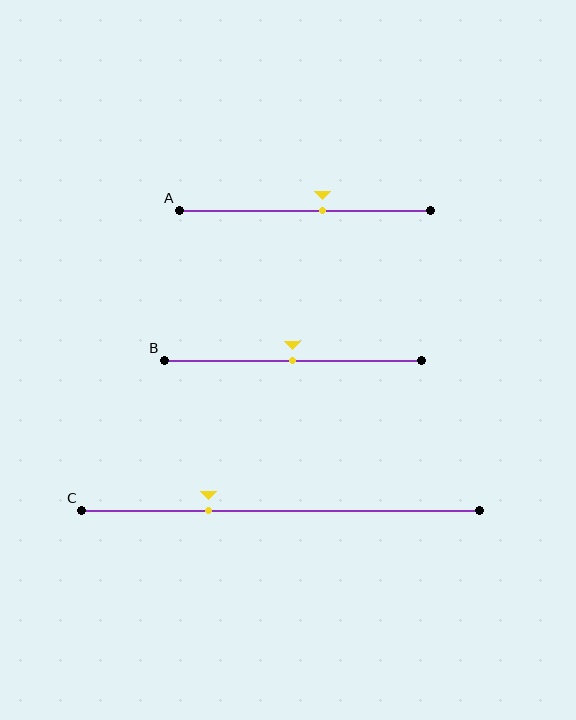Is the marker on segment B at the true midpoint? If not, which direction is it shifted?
Yes, the marker on segment B is at the true midpoint.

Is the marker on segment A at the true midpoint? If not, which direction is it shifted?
No, the marker on segment A is shifted to the right by about 7% of the segment length.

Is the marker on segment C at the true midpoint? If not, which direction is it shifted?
No, the marker on segment C is shifted to the left by about 18% of the segment length.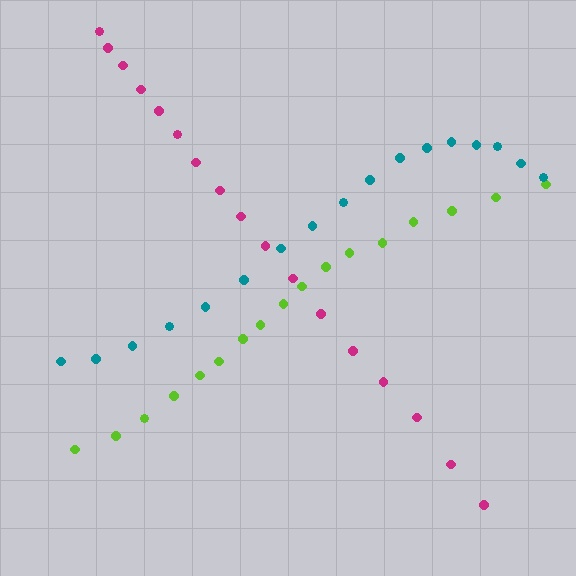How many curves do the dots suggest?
There are 3 distinct paths.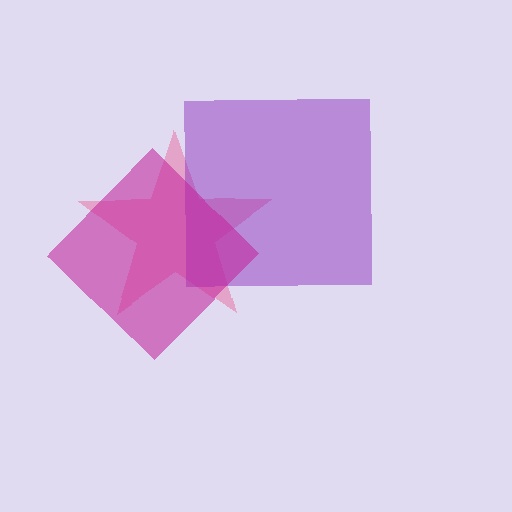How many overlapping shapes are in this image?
There are 3 overlapping shapes in the image.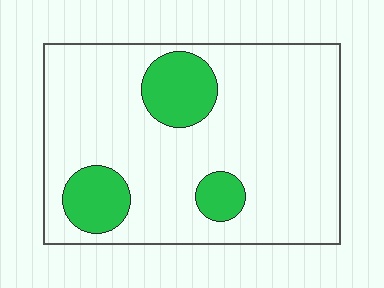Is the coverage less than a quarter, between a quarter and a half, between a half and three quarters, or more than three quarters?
Less than a quarter.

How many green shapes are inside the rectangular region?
3.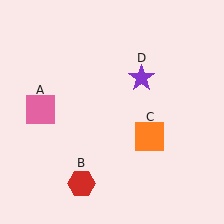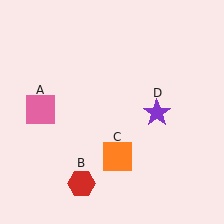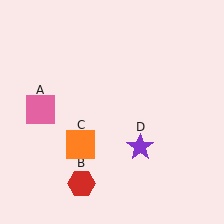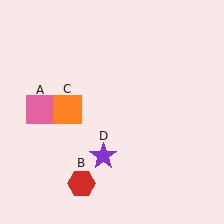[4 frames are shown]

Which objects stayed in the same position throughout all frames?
Pink square (object A) and red hexagon (object B) remained stationary.